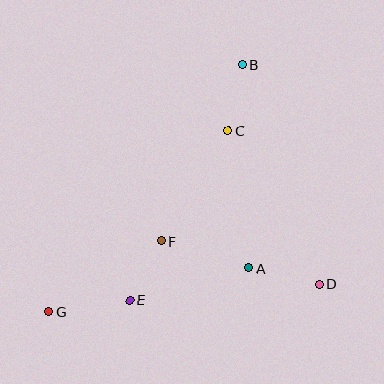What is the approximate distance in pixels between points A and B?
The distance between A and B is approximately 203 pixels.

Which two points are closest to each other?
Points E and F are closest to each other.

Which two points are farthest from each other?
Points B and G are farthest from each other.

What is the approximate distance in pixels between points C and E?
The distance between C and E is approximately 196 pixels.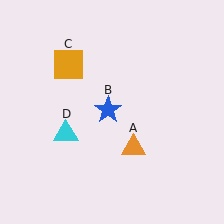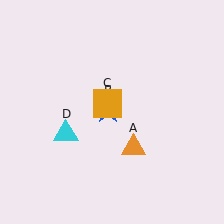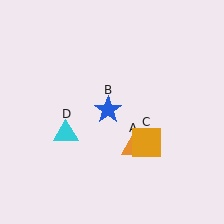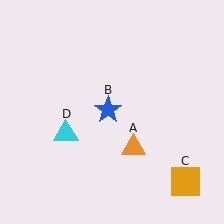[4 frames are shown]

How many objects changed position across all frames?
1 object changed position: orange square (object C).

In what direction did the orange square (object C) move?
The orange square (object C) moved down and to the right.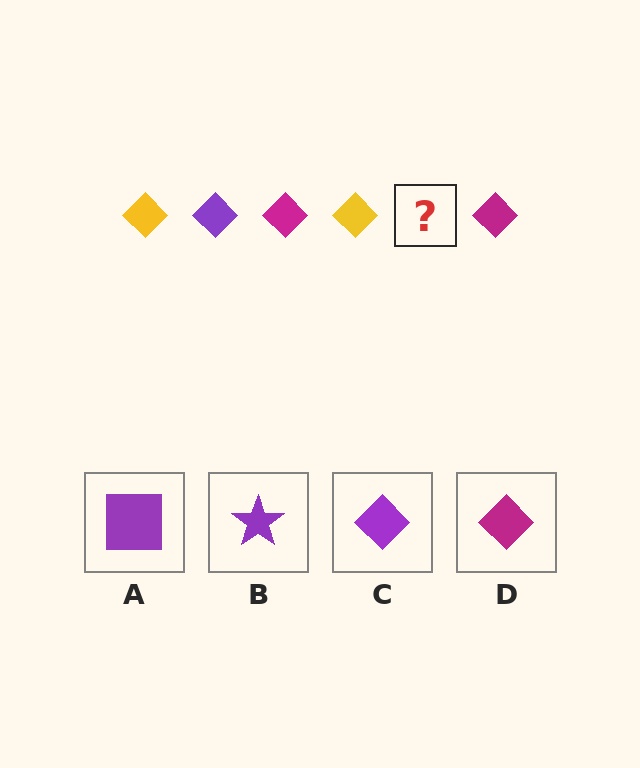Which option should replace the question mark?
Option C.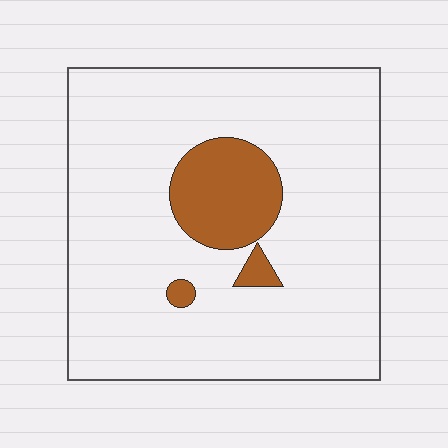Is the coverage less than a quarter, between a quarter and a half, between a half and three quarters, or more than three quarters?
Less than a quarter.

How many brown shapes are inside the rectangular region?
3.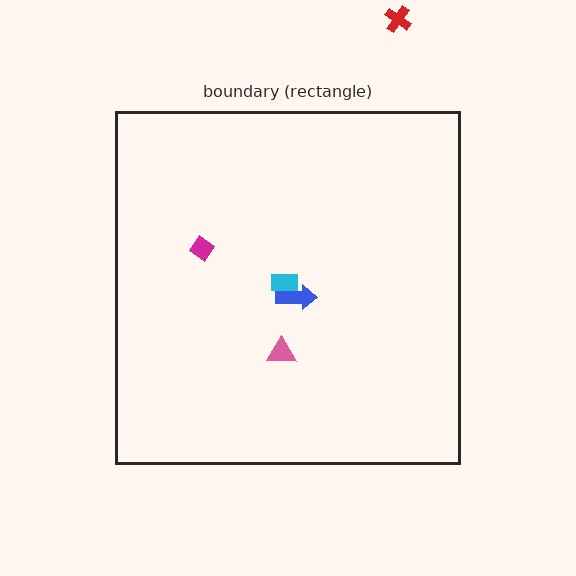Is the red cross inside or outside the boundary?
Outside.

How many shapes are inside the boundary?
4 inside, 1 outside.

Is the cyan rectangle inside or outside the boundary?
Inside.